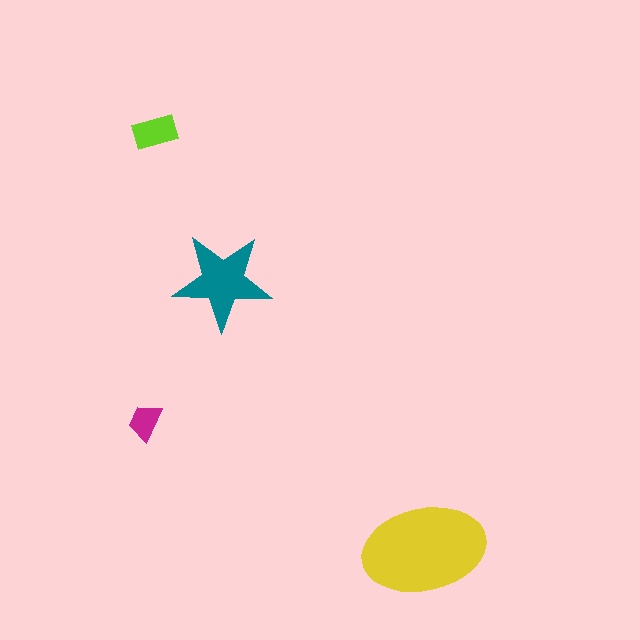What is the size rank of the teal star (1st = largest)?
2nd.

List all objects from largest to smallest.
The yellow ellipse, the teal star, the lime rectangle, the magenta trapezoid.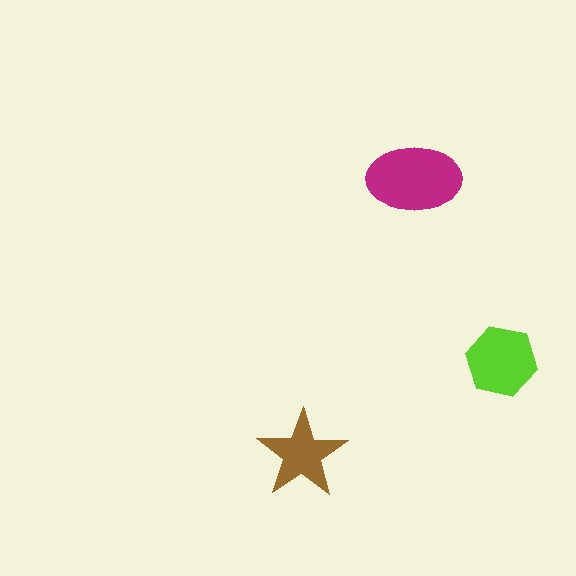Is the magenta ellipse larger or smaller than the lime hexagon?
Larger.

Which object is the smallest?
The brown star.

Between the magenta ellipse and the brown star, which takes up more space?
The magenta ellipse.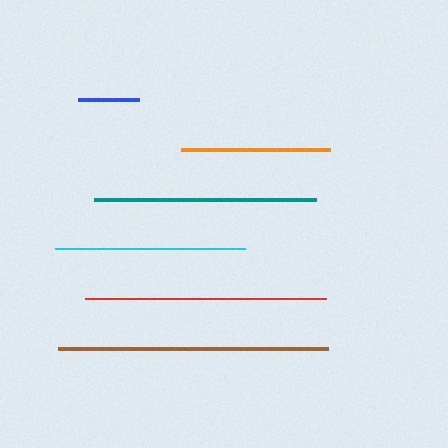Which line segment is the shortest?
The blue line is the shortest at approximately 61 pixels.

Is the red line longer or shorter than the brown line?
The brown line is longer than the red line.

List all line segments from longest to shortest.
From longest to shortest: brown, red, teal, cyan, orange, blue.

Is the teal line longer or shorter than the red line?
The red line is longer than the teal line.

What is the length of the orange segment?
The orange segment is approximately 149 pixels long.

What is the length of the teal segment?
The teal segment is approximately 222 pixels long.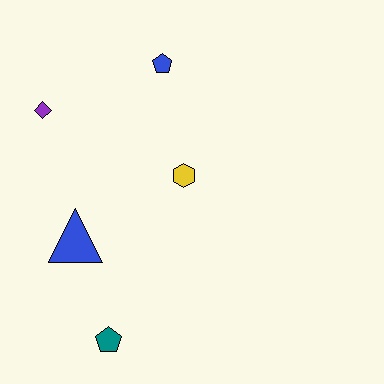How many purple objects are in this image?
There is 1 purple object.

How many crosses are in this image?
There are no crosses.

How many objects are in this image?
There are 5 objects.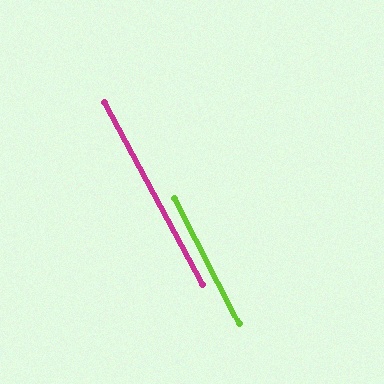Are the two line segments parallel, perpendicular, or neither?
Parallel — their directions differ by only 1.2°.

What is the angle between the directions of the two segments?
Approximately 1 degree.